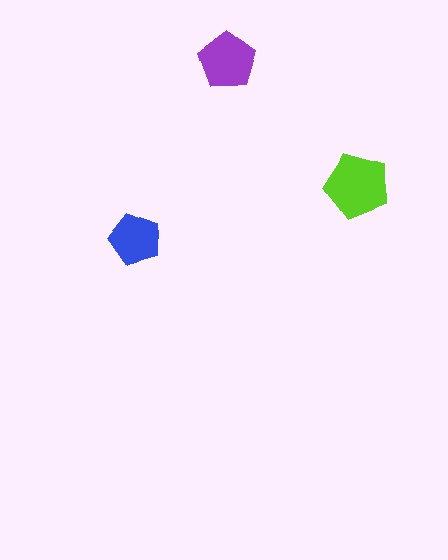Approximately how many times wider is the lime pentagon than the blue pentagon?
About 1.5 times wider.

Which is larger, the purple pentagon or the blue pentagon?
The purple one.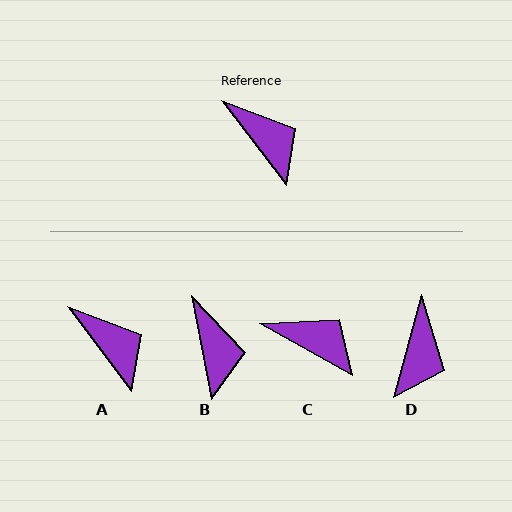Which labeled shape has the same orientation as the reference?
A.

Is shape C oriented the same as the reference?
No, it is off by about 23 degrees.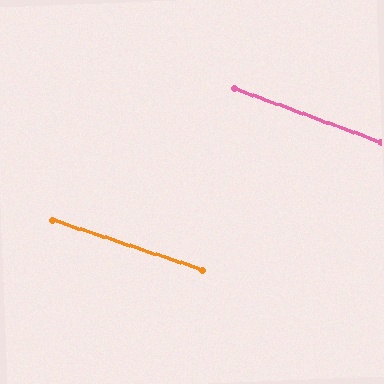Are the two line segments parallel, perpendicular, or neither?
Parallel — their directions differ by only 2.0°.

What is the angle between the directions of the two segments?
Approximately 2 degrees.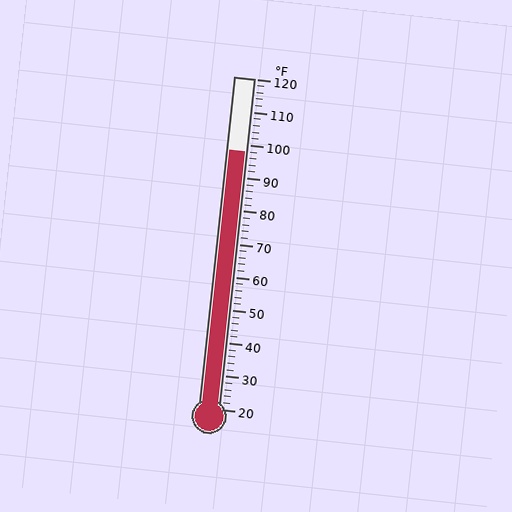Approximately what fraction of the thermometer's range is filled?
The thermometer is filled to approximately 80% of its range.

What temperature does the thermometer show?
The thermometer shows approximately 98°F.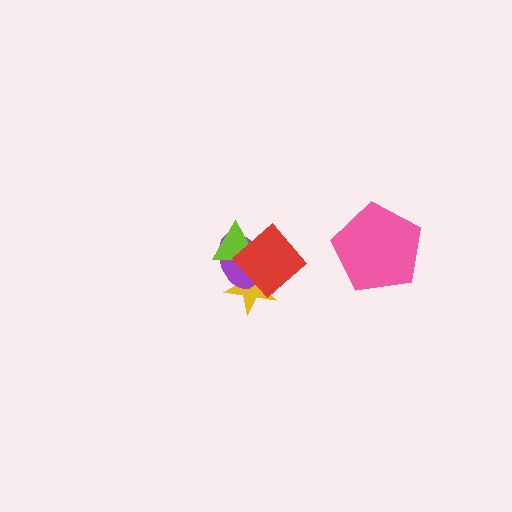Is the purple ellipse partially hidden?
Yes, it is partially covered by another shape.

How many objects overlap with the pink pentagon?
0 objects overlap with the pink pentagon.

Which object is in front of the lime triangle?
The red diamond is in front of the lime triangle.